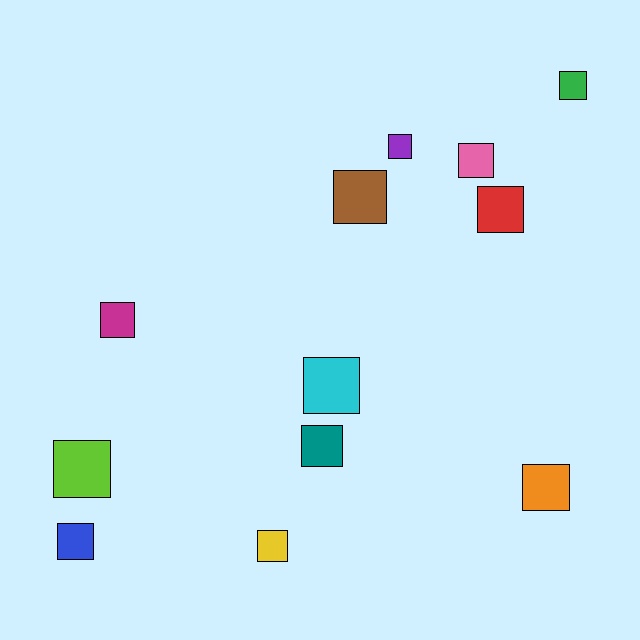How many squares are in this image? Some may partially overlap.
There are 12 squares.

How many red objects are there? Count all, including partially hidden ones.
There is 1 red object.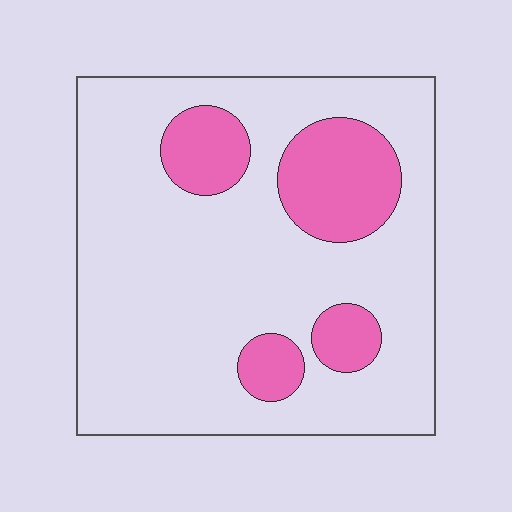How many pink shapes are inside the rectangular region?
4.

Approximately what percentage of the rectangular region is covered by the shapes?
Approximately 20%.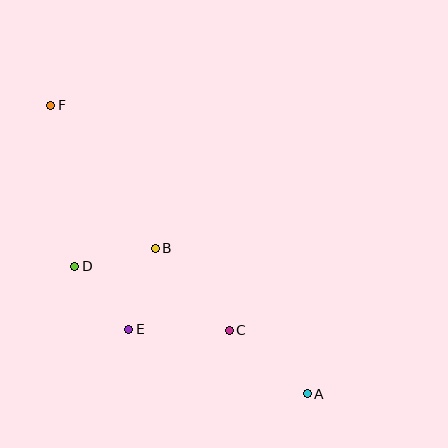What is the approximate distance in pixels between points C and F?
The distance between C and F is approximately 287 pixels.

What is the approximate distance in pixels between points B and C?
The distance between B and C is approximately 110 pixels.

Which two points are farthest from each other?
Points A and F are farthest from each other.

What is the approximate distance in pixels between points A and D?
The distance between A and D is approximately 265 pixels.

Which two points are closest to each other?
Points B and D are closest to each other.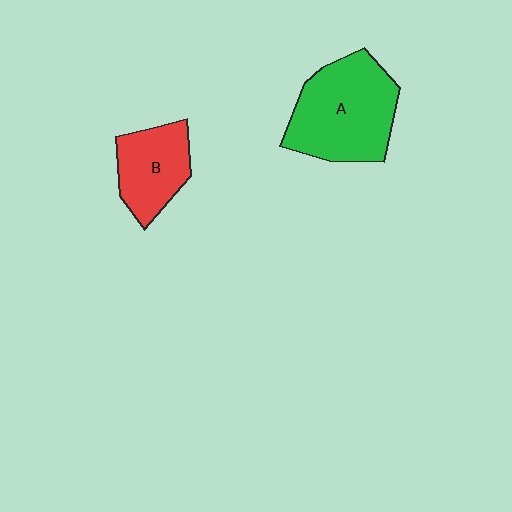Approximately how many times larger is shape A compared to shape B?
Approximately 1.7 times.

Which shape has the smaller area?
Shape B (red).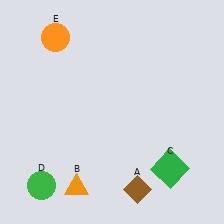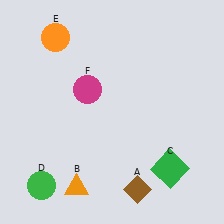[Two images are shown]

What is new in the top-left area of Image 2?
A magenta circle (F) was added in the top-left area of Image 2.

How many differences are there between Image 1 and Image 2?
There is 1 difference between the two images.